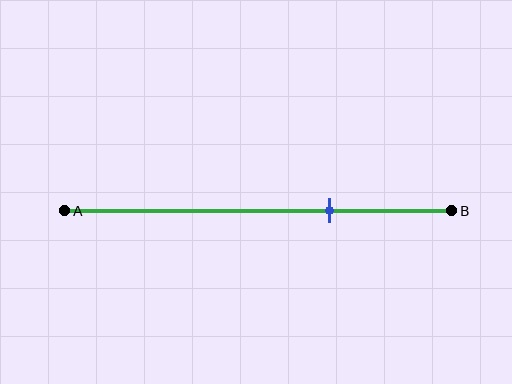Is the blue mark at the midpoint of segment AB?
No, the mark is at about 70% from A, not at the 50% midpoint.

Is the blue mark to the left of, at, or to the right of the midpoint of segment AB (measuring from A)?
The blue mark is to the right of the midpoint of segment AB.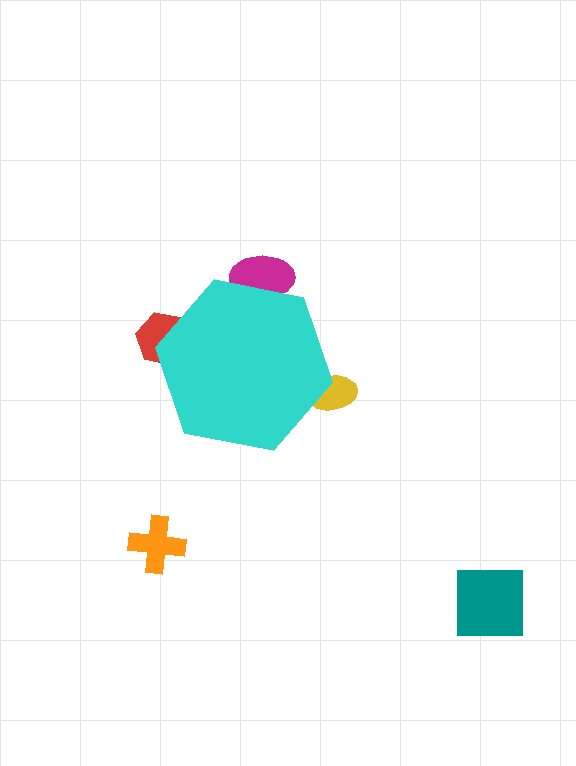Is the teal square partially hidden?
No, the teal square is fully visible.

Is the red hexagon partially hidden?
Yes, the red hexagon is partially hidden behind the cyan hexagon.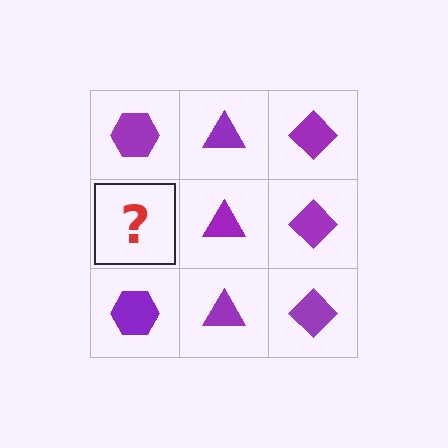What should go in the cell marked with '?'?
The missing cell should contain a purple hexagon.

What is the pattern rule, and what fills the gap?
The rule is that each column has a consistent shape. The gap should be filled with a purple hexagon.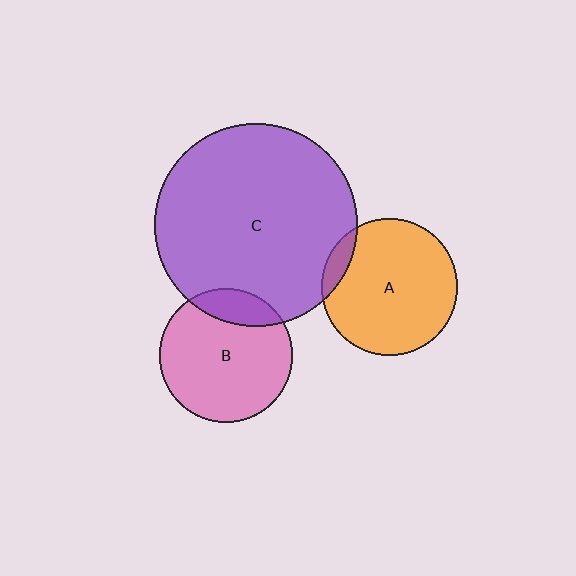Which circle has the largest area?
Circle C (purple).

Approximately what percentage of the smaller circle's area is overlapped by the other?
Approximately 10%.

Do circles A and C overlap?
Yes.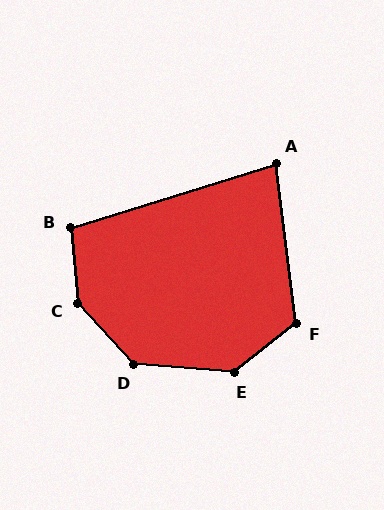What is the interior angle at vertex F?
Approximately 121 degrees (obtuse).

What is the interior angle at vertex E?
Approximately 138 degrees (obtuse).